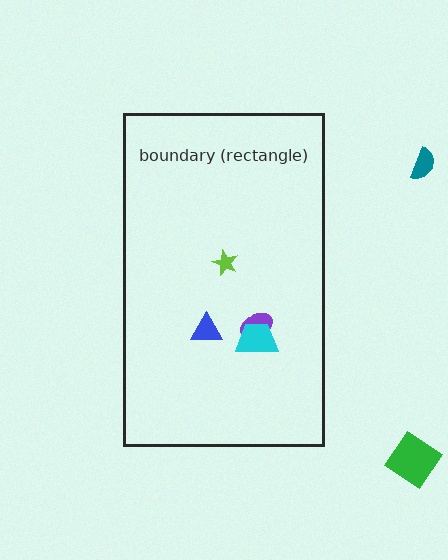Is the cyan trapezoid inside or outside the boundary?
Inside.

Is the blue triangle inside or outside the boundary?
Inside.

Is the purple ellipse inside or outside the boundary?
Inside.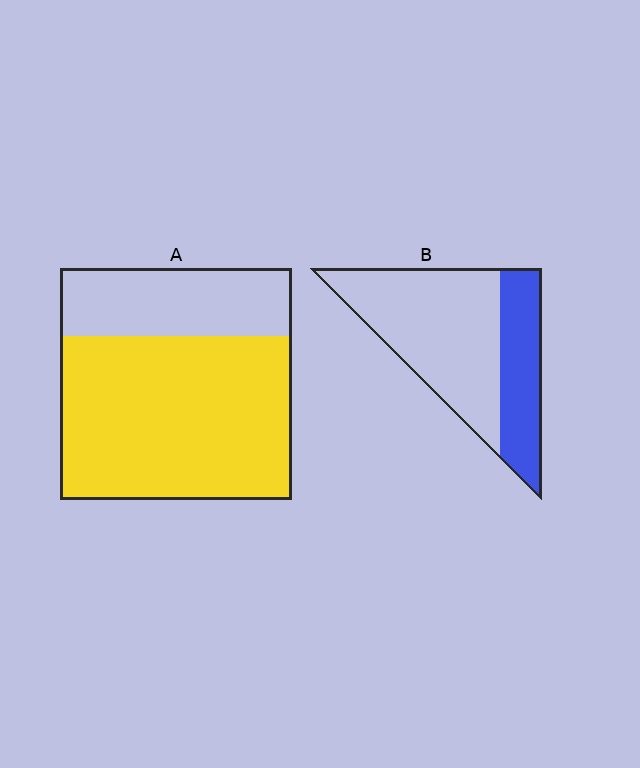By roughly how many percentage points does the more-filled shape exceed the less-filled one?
By roughly 40 percentage points (A over B).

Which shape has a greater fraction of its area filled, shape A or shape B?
Shape A.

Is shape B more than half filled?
No.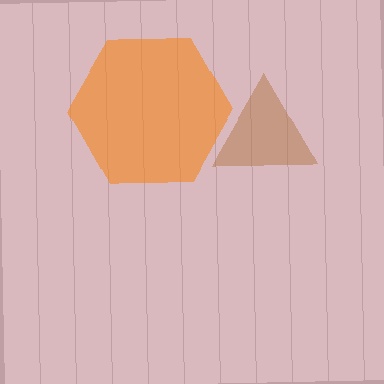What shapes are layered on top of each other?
The layered shapes are: an orange hexagon, a brown triangle.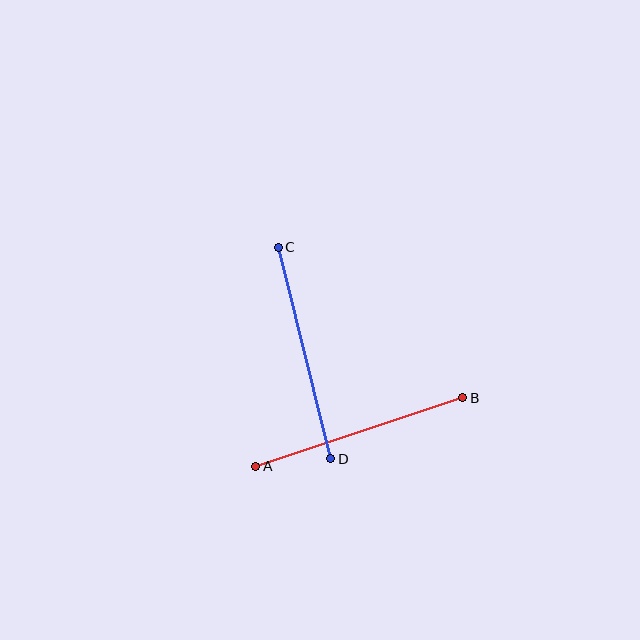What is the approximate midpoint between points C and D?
The midpoint is at approximately (304, 353) pixels.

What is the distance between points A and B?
The distance is approximately 218 pixels.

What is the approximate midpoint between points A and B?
The midpoint is at approximately (359, 432) pixels.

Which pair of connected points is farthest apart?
Points A and B are farthest apart.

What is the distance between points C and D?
The distance is approximately 218 pixels.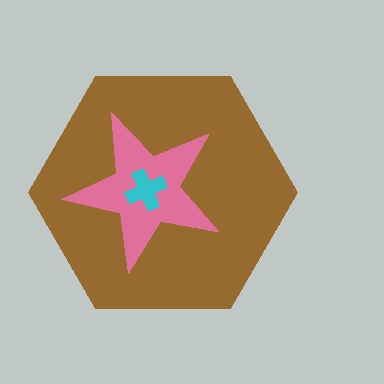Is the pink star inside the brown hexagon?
Yes.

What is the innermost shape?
The cyan cross.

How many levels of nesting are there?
3.